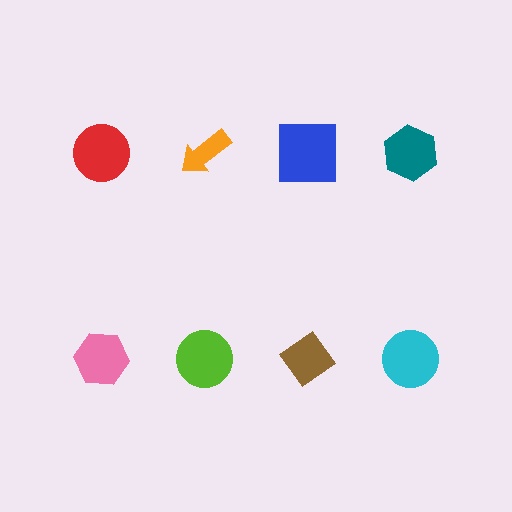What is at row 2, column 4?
A cyan circle.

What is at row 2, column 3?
A brown diamond.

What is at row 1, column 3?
A blue square.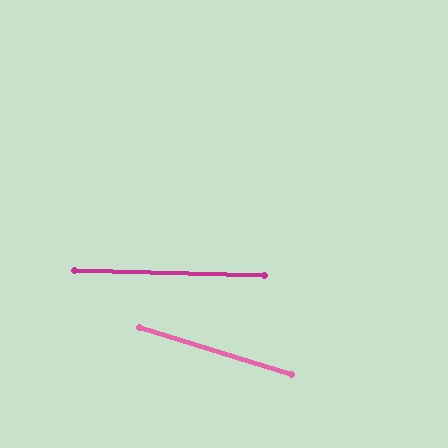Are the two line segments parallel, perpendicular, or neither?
Neither parallel nor perpendicular — they differ by about 16°.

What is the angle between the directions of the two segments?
Approximately 16 degrees.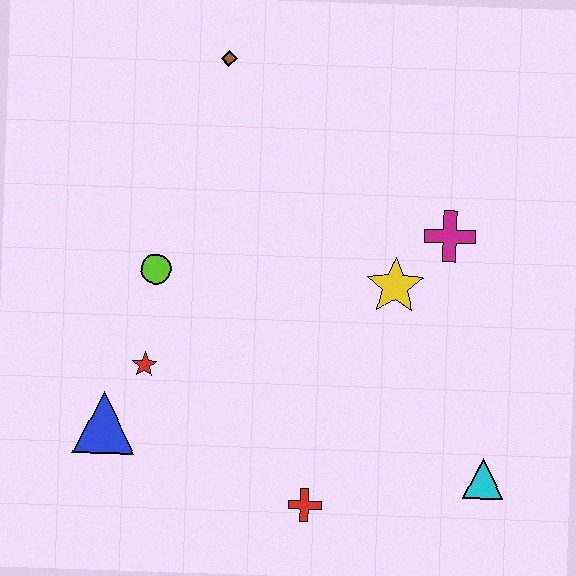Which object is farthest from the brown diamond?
The cyan triangle is farthest from the brown diamond.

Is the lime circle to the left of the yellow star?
Yes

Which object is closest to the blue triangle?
The red star is closest to the blue triangle.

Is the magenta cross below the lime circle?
No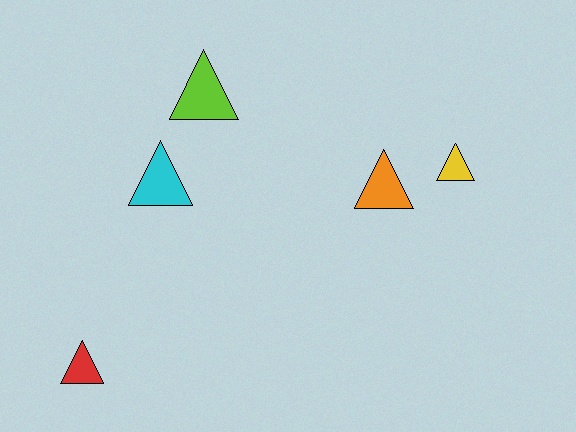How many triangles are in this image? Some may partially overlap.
There are 5 triangles.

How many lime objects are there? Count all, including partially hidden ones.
There is 1 lime object.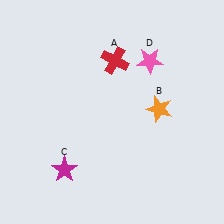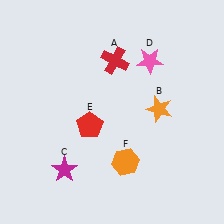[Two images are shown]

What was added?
A red pentagon (E), an orange hexagon (F) were added in Image 2.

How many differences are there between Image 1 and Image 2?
There are 2 differences between the two images.